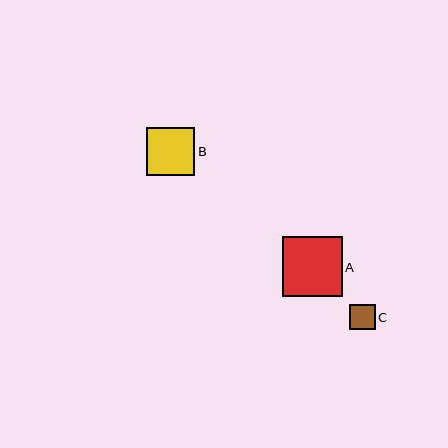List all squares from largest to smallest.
From largest to smallest: A, B, C.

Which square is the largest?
Square A is the largest with a size of approximately 60 pixels.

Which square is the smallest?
Square C is the smallest with a size of approximately 25 pixels.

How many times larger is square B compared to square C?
Square B is approximately 1.9 times the size of square C.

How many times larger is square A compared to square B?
Square A is approximately 1.2 times the size of square B.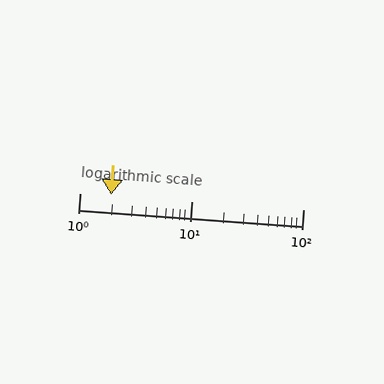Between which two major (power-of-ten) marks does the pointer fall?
The pointer is between 1 and 10.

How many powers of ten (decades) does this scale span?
The scale spans 2 decades, from 1 to 100.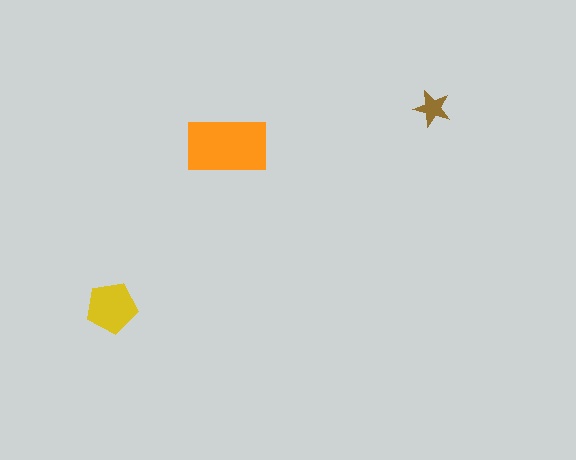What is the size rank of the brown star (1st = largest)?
3rd.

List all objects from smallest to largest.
The brown star, the yellow pentagon, the orange rectangle.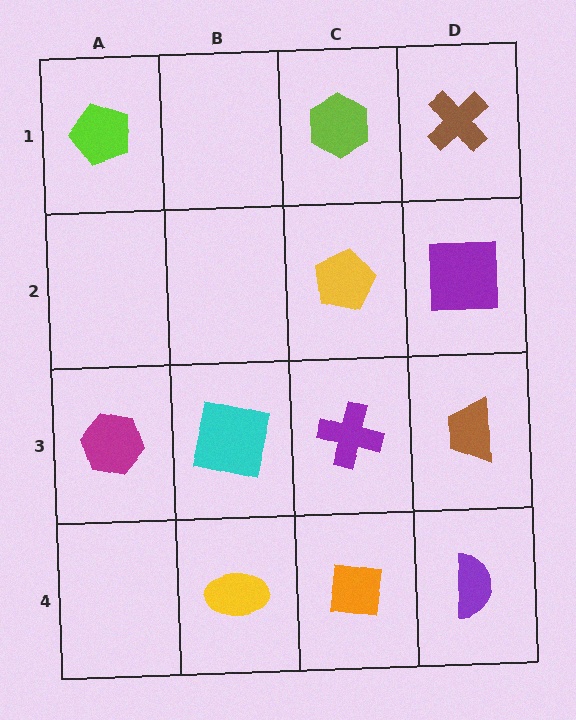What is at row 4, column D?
A purple semicircle.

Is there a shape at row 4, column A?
No, that cell is empty.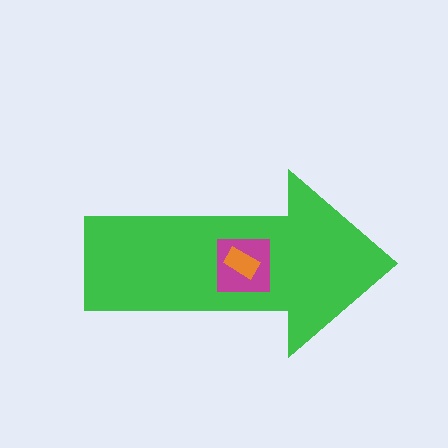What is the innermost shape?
The orange rectangle.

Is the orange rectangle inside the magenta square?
Yes.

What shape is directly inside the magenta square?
The orange rectangle.